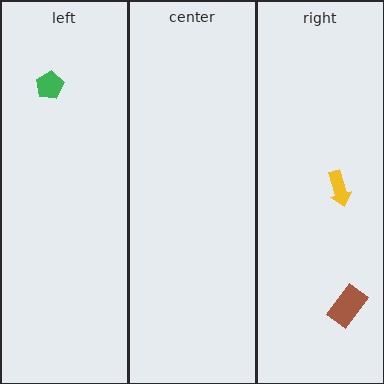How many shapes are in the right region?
2.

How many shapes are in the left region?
1.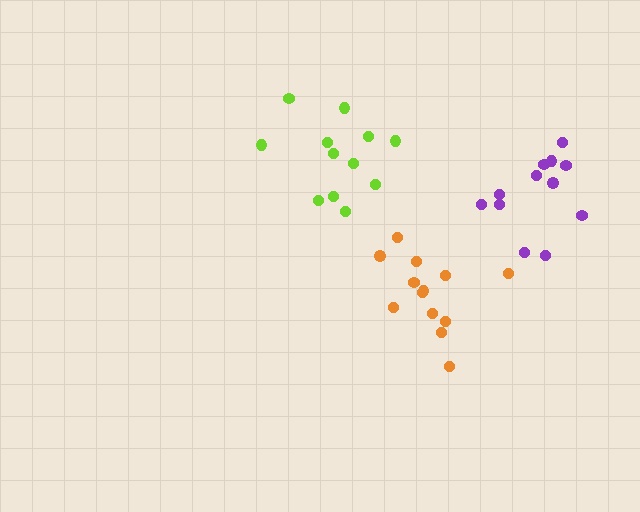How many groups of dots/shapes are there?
There are 3 groups.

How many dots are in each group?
Group 1: 13 dots, Group 2: 12 dots, Group 3: 12 dots (37 total).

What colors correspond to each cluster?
The clusters are colored: orange, purple, lime.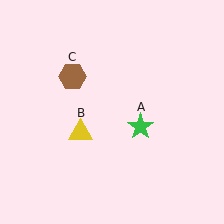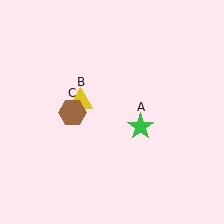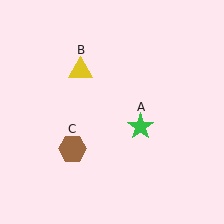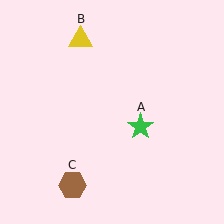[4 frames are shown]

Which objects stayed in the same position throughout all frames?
Green star (object A) remained stationary.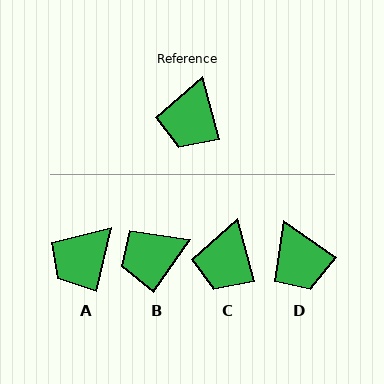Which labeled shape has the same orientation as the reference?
C.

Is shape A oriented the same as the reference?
No, it is off by about 28 degrees.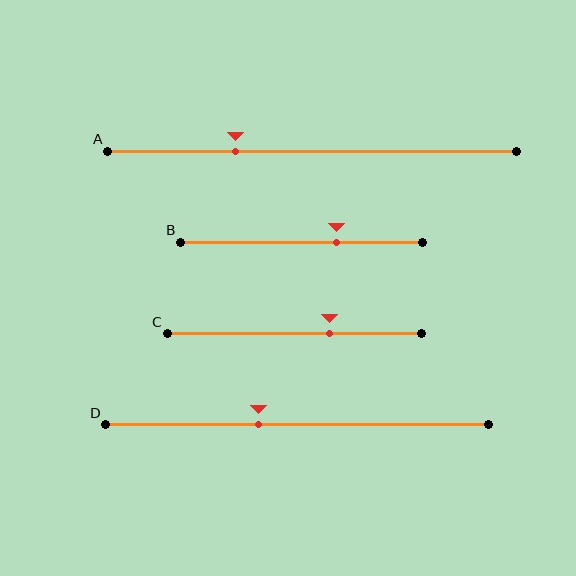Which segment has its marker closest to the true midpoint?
Segment D has its marker closest to the true midpoint.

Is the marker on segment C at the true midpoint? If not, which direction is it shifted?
No, the marker on segment C is shifted to the right by about 14% of the segment length.